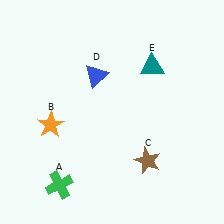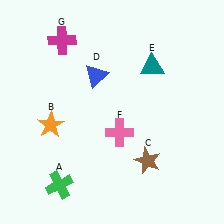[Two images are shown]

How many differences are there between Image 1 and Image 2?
There are 2 differences between the two images.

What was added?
A pink cross (F), a magenta cross (G) were added in Image 2.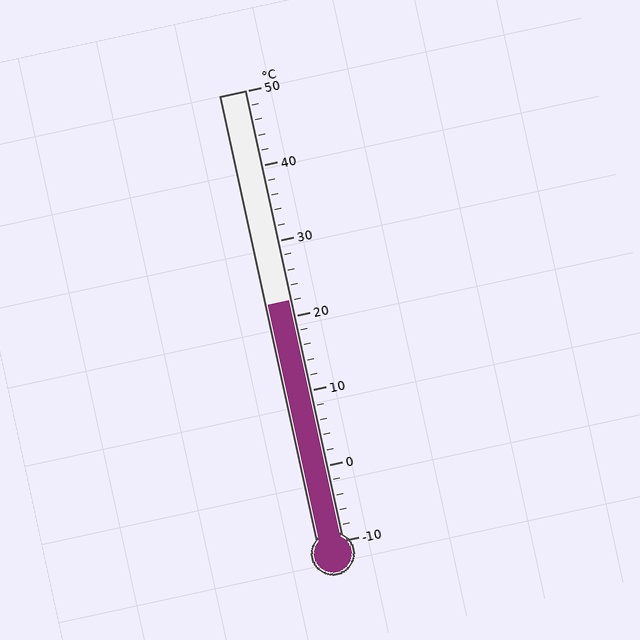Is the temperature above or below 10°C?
The temperature is above 10°C.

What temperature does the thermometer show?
The thermometer shows approximately 22°C.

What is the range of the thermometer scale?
The thermometer scale ranges from -10°C to 50°C.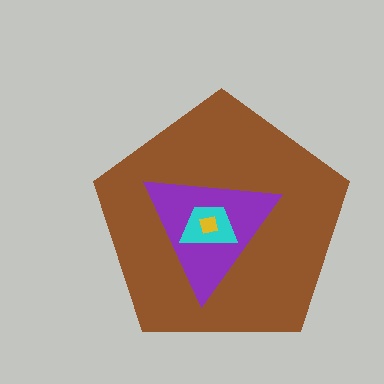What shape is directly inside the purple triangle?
The cyan trapezoid.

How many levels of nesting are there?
4.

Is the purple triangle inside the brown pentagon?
Yes.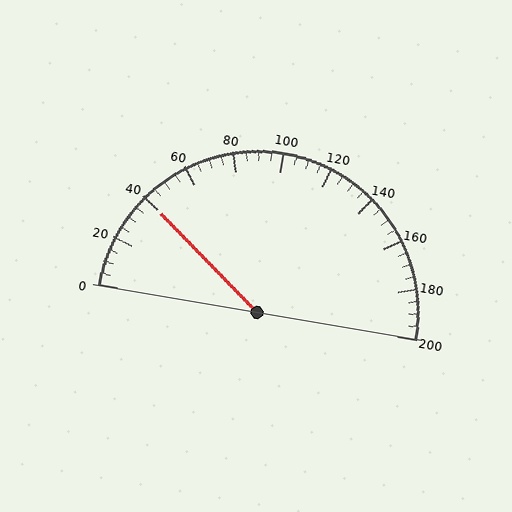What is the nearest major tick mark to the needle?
The nearest major tick mark is 40.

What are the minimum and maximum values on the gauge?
The gauge ranges from 0 to 200.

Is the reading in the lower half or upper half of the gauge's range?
The reading is in the lower half of the range (0 to 200).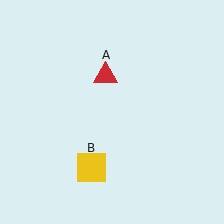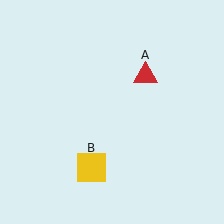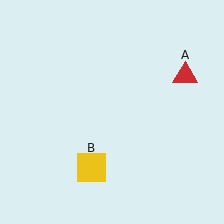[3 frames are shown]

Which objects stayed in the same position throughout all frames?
Yellow square (object B) remained stationary.